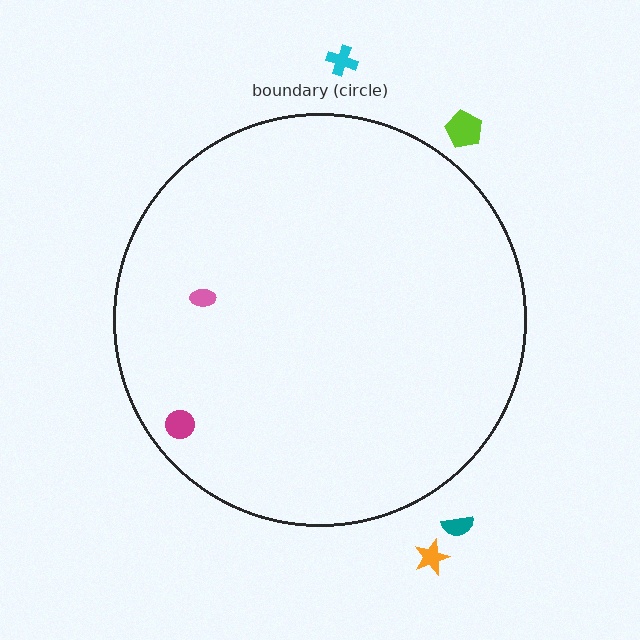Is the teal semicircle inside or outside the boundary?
Outside.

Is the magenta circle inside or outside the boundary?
Inside.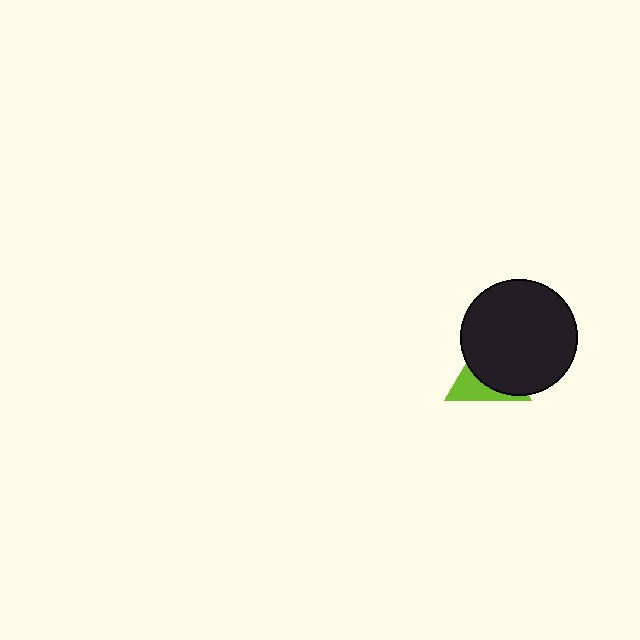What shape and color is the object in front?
The object in front is a black circle.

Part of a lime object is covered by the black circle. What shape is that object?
It is a triangle.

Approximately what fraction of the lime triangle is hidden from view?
Roughly 62% of the lime triangle is hidden behind the black circle.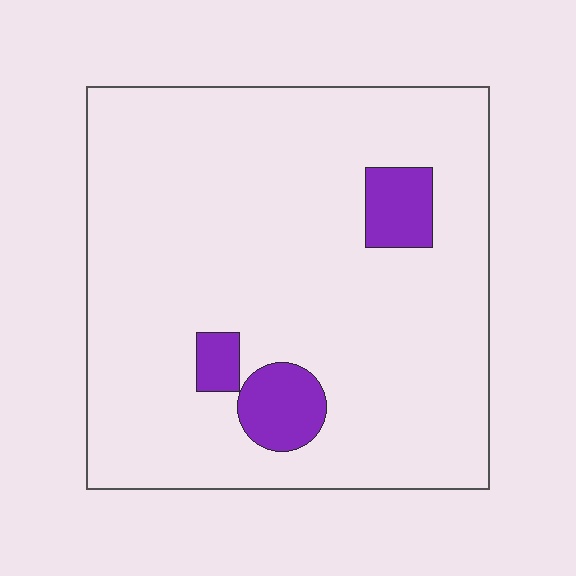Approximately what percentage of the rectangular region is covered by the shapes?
Approximately 10%.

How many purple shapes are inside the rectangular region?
3.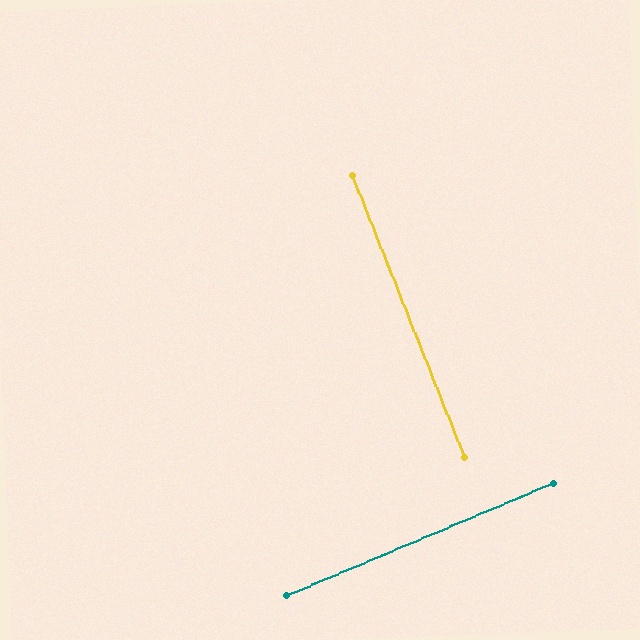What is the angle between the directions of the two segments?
Approximately 89 degrees.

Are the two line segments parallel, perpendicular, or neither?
Perpendicular — they meet at approximately 89°.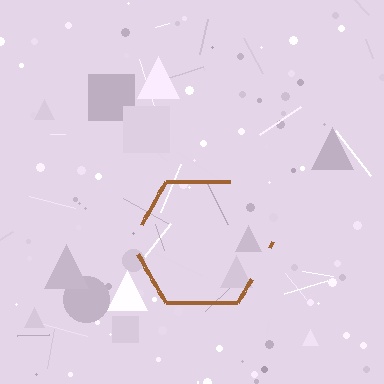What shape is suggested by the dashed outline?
The dashed outline suggests a hexagon.